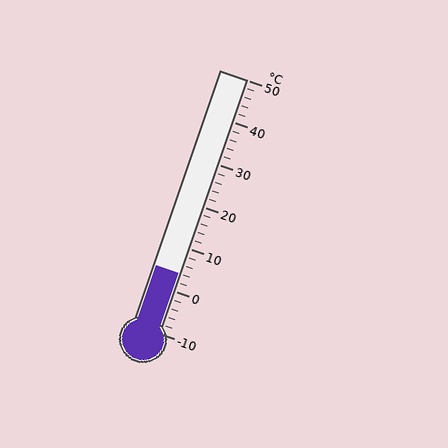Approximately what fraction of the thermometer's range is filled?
The thermometer is filled to approximately 25% of its range.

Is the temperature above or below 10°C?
The temperature is below 10°C.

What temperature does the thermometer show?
The thermometer shows approximately 4°C.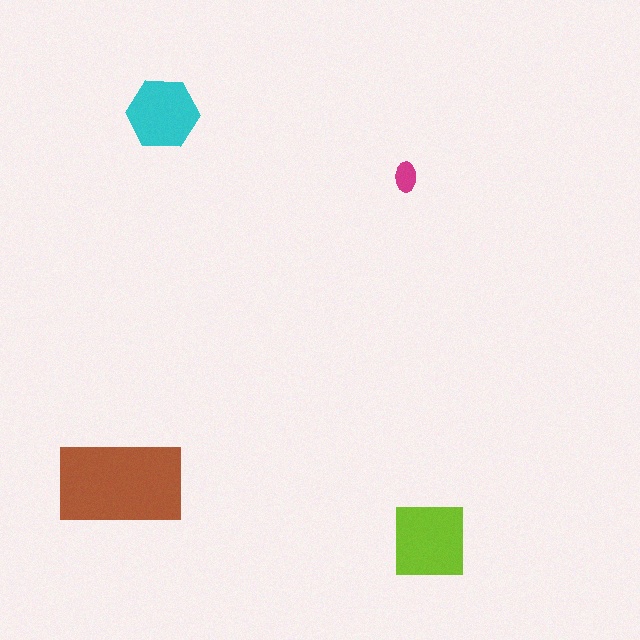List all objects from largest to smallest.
The brown rectangle, the lime square, the cyan hexagon, the magenta ellipse.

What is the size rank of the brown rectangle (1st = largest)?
1st.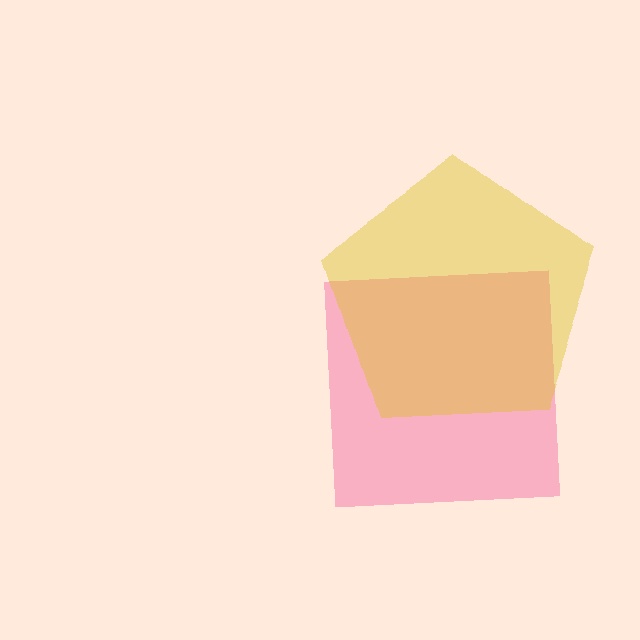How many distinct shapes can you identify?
There are 2 distinct shapes: a pink square, a yellow pentagon.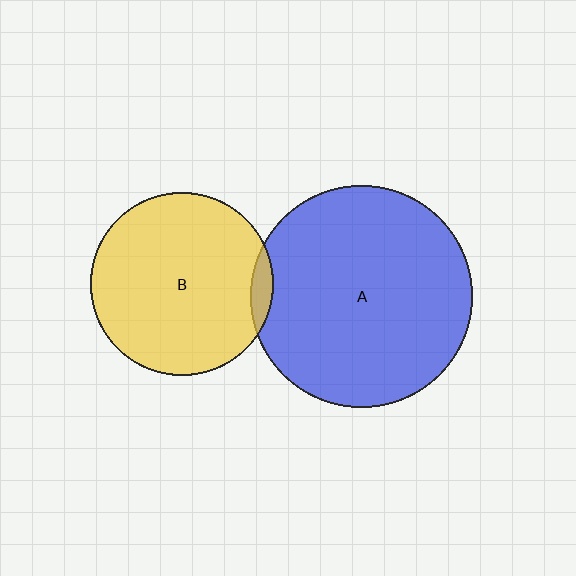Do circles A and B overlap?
Yes.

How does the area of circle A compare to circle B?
Approximately 1.5 times.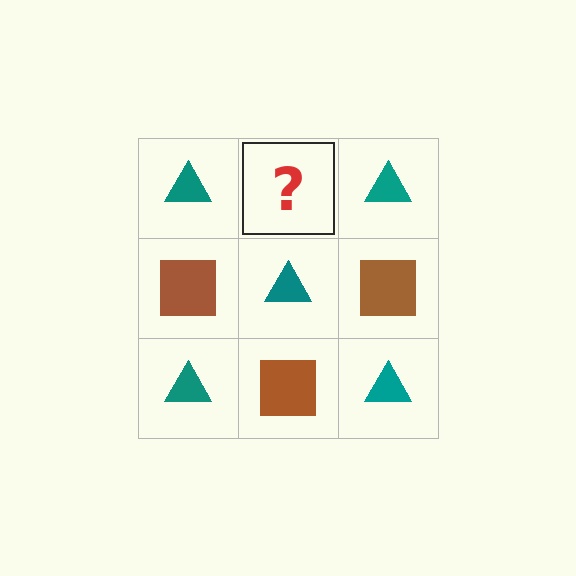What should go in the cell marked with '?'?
The missing cell should contain a brown square.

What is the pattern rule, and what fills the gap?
The rule is that it alternates teal triangle and brown square in a checkerboard pattern. The gap should be filled with a brown square.